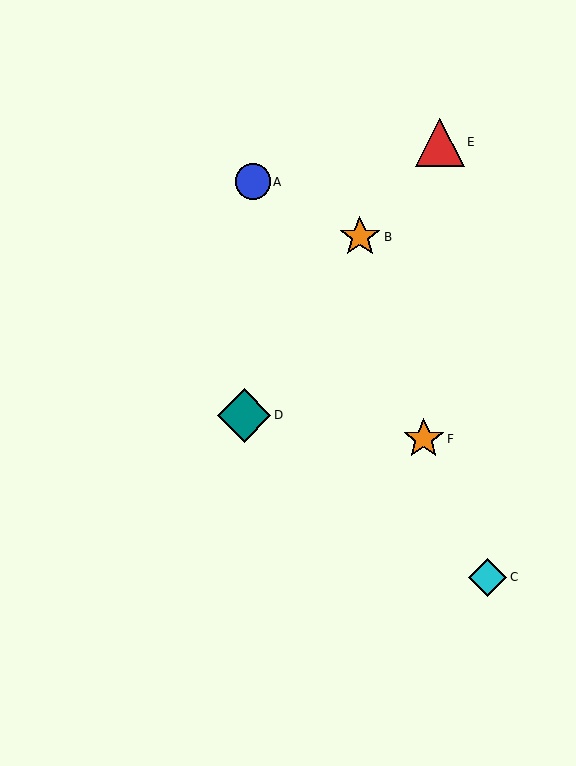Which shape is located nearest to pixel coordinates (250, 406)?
The teal diamond (labeled D) at (244, 415) is nearest to that location.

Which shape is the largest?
The teal diamond (labeled D) is the largest.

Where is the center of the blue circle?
The center of the blue circle is at (253, 182).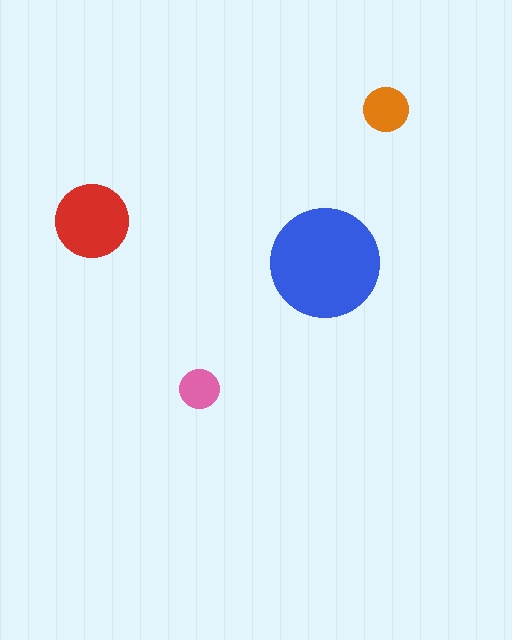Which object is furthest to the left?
The red circle is leftmost.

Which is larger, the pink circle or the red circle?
The red one.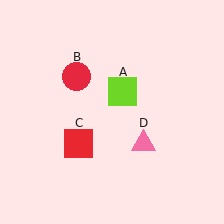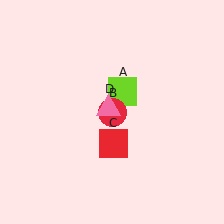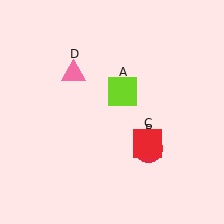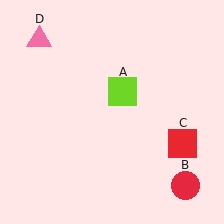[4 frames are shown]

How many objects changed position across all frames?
3 objects changed position: red circle (object B), red square (object C), pink triangle (object D).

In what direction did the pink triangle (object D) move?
The pink triangle (object D) moved up and to the left.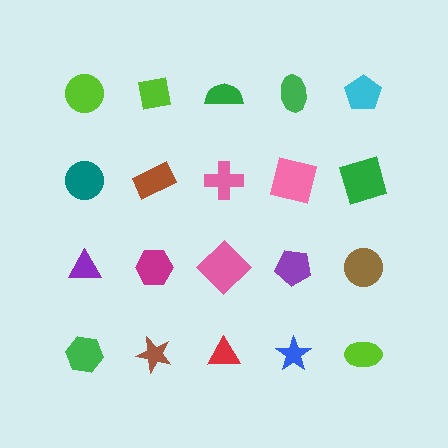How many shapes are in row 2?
5 shapes.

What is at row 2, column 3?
A pink cross.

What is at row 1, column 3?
A green semicircle.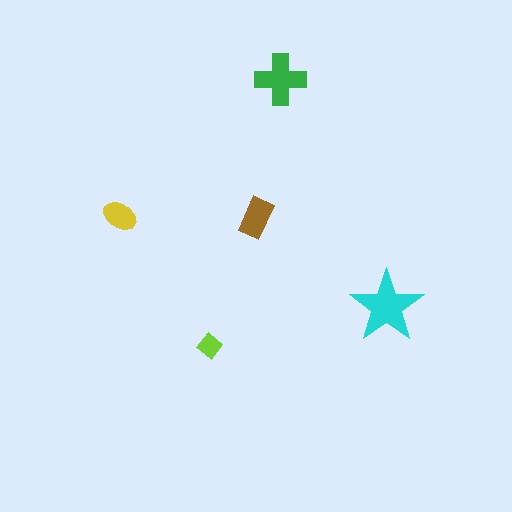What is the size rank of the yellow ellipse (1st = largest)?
4th.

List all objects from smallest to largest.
The lime diamond, the yellow ellipse, the brown rectangle, the green cross, the cyan star.